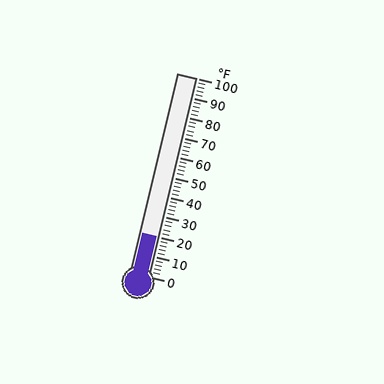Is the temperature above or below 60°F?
The temperature is below 60°F.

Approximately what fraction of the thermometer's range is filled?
The thermometer is filled to approximately 20% of its range.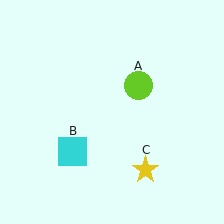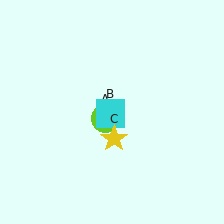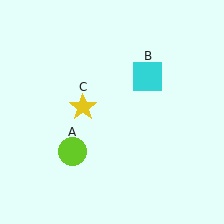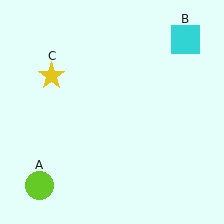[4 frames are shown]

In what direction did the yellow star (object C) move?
The yellow star (object C) moved up and to the left.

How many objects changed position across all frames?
3 objects changed position: lime circle (object A), cyan square (object B), yellow star (object C).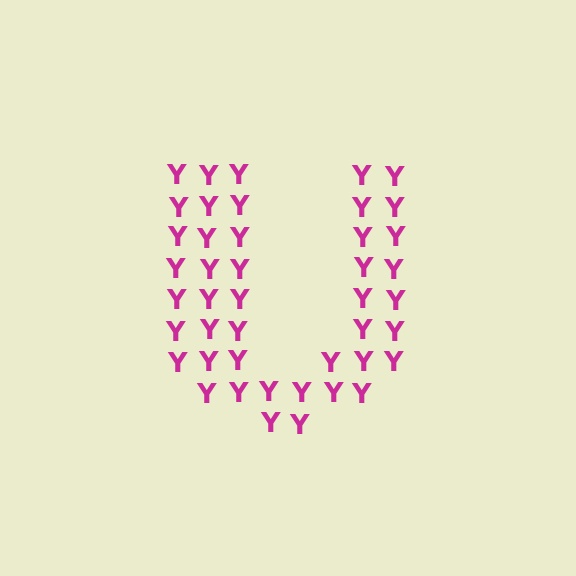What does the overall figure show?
The overall figure shows the letter U.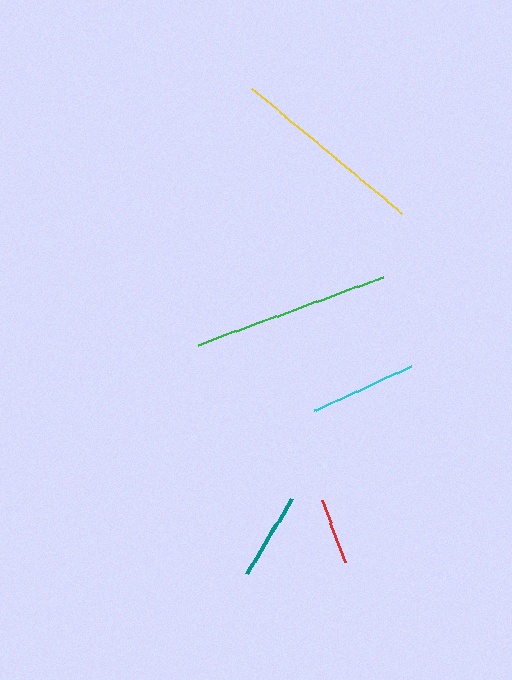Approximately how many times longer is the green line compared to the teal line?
The green line is approximately 2.2 times the length of the teal line.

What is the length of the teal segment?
The teal segment is approximately 88 pixels long.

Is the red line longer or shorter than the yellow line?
The yellow line is longer than the red line.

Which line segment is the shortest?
The red line is the shortest at approximately 67 pixels.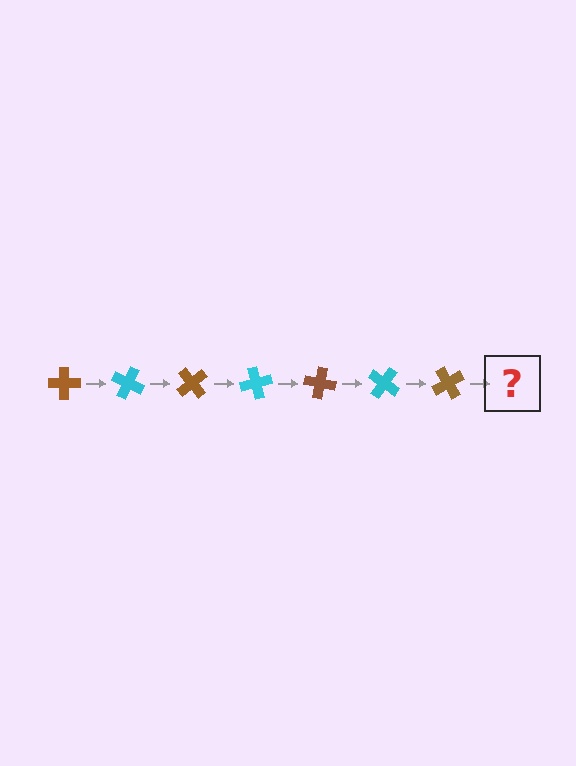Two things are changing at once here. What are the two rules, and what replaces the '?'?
The two rules are that it rotates 25 degrees each step and the color cycles through brown and cyan. The '?' should be a cyan cross, rotated 175 degrees from the start.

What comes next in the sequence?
The next element should be a cyan cross, rotated 175 degrees from the start.